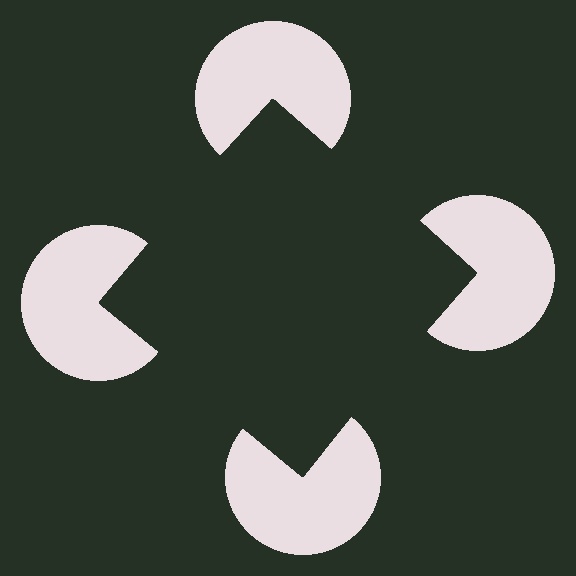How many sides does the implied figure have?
4 sides.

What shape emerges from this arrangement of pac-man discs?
An illusory square — its edges are inferred from the aligned wedge cuts in the pac-man discs, not physically drawn.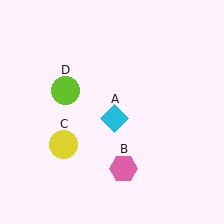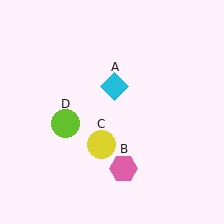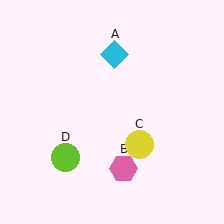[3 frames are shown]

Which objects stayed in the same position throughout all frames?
Pink hexagon (object B) remained stationary.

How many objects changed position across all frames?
3 objects changed position: cyan diamond (object A), yellow circle (object C), lime circle (object D).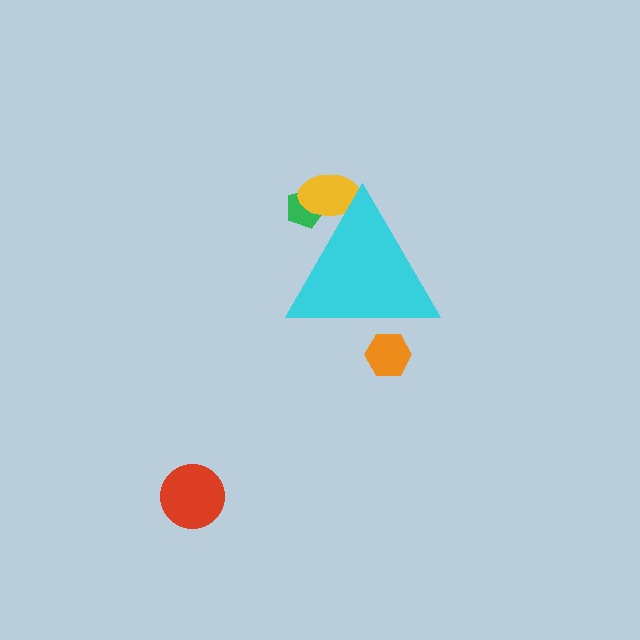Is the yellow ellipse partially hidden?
Yes, the yellow ellipse is partially hidden behind the cyan triangle.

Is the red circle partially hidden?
No, the red circle is fully visible.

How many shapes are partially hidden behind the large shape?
3 shapes are partially hidden.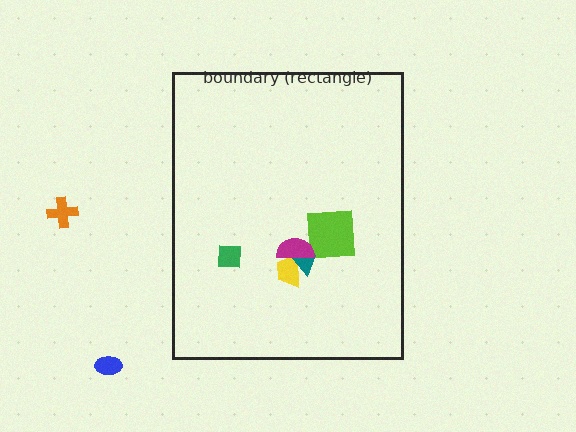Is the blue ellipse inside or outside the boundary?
Outside.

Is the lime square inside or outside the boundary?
Inside.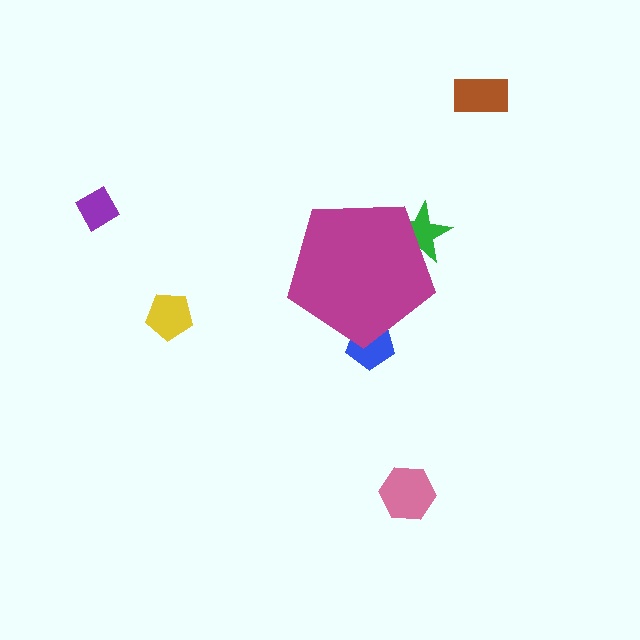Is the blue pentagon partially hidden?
Yes, the blue pentagon is partially hidden behind the magenta pentagon.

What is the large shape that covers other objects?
A magenta pentagon.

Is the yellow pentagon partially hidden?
No, the yellow pentagon is fully visible.